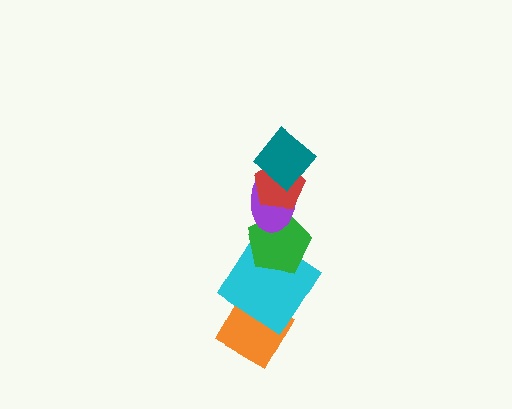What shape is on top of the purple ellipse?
The red pentagon is on top of the purple ellipse.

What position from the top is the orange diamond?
The orange diamond is 6th from the top.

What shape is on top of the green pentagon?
The purple ellipse is on top of the green pentagon.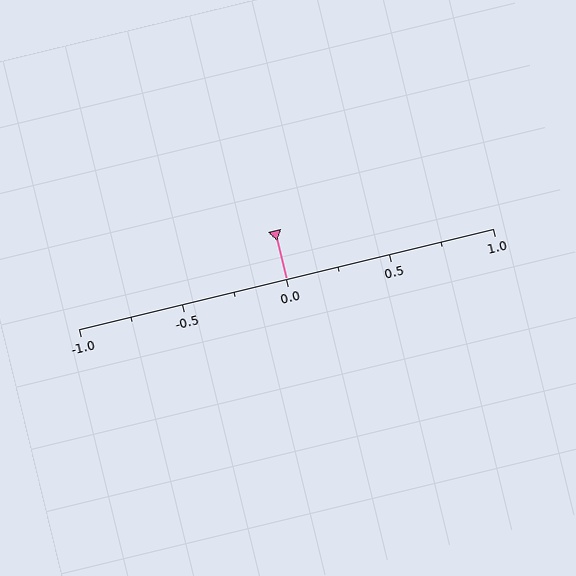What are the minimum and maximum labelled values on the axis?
The axis runs from -1.0 to 1.0.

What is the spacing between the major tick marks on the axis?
The major ticks are spaced 0.5 apart.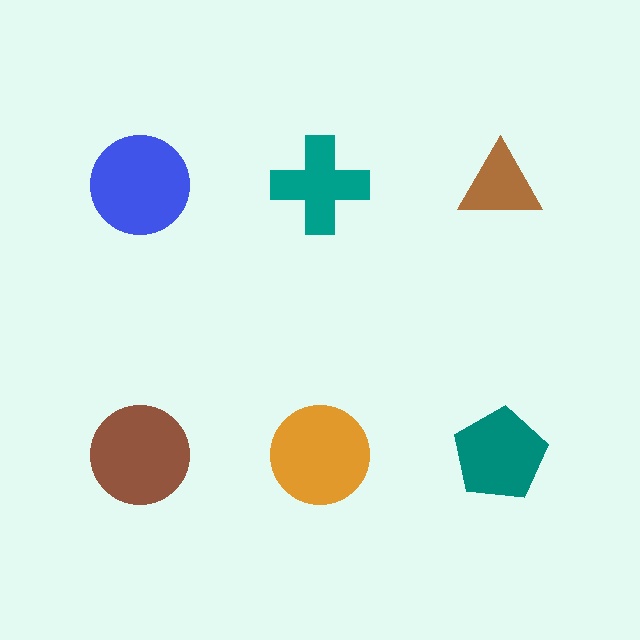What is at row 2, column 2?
An orange circle.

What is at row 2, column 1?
A brown circle.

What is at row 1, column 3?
A brown triangle.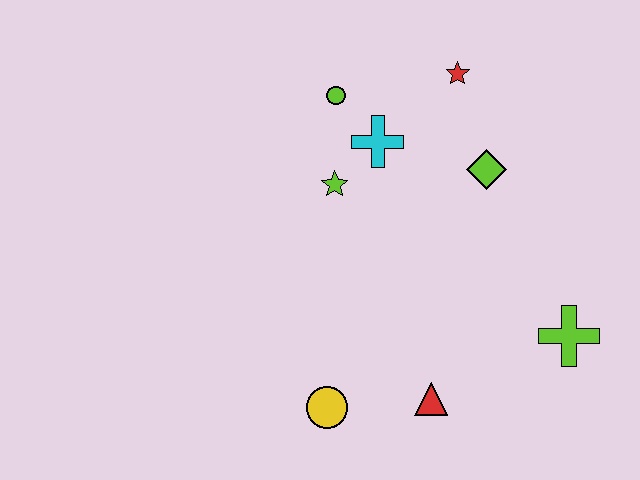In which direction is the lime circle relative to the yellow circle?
The lime circle is above the yellow circle.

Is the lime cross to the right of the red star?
Yes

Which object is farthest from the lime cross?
The lime circle is farthest from the lime cross.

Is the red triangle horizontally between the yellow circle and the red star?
Yes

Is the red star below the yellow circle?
No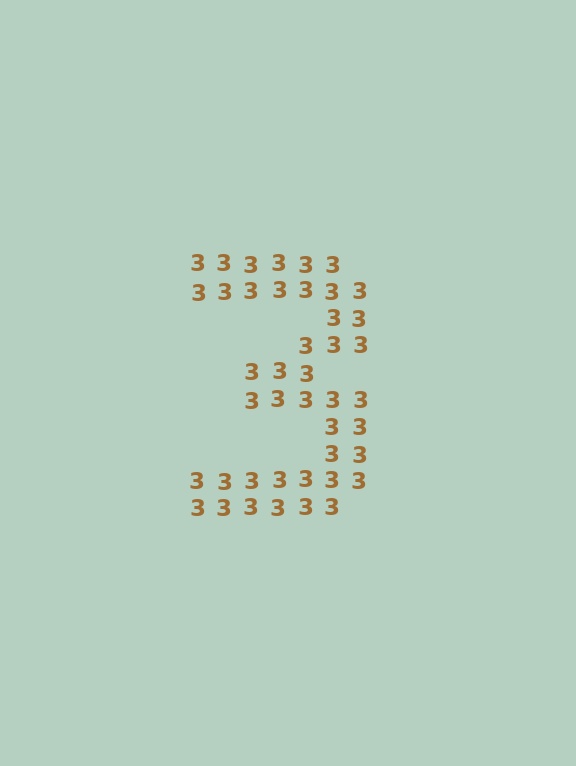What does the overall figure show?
The overall figure shows the digit 3.